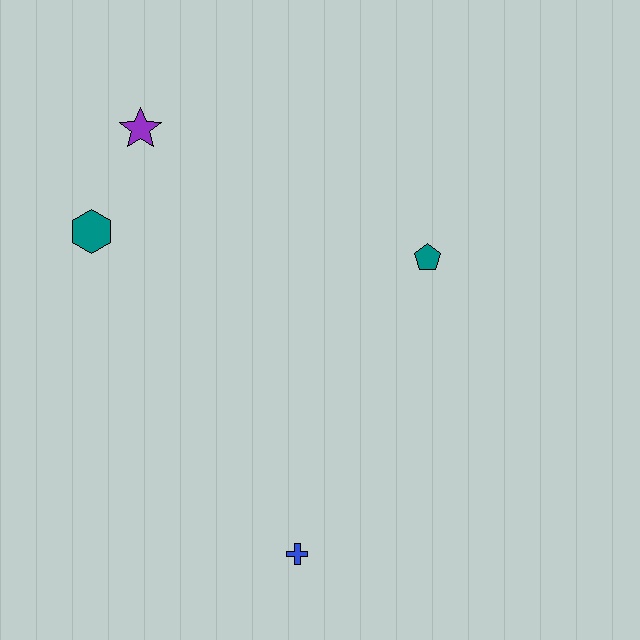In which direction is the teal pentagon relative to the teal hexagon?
The teal pentagon is to the right of the teal hexagon.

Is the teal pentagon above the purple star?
No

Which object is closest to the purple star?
The teal hexagon is closest to the purple star.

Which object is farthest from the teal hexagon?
The blue cross is farthest from the teal hexagon.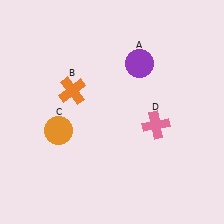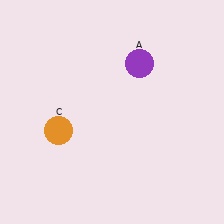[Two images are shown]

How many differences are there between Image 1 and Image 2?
There are 2 differences between the two images.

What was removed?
The pink cross (D), the orange cross (B) were removed in Image 2.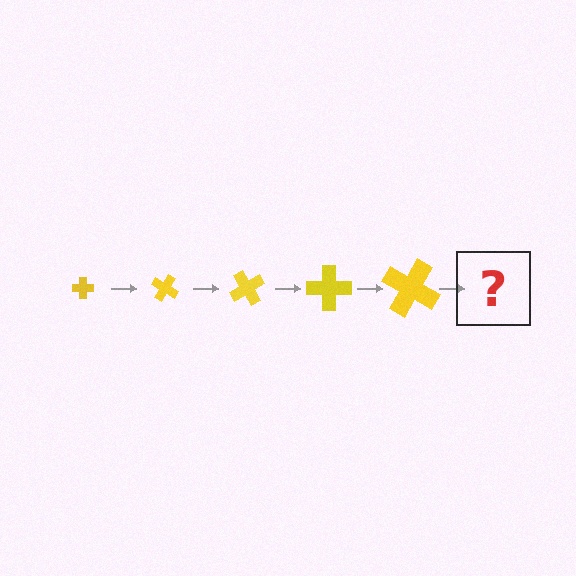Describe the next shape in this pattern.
It should be a cross, larger than the previous one and rotated 150 degrees from the start.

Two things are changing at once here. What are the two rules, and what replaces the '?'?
The two rules are that the cross grows larger each step and it rotates 30 degrees each step. The '?' should be a cross, larger than the previous one and rotated 150 degrees from the start.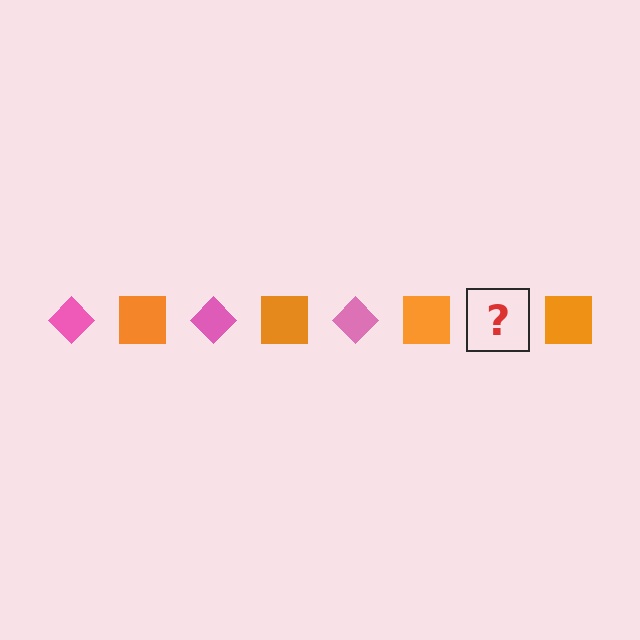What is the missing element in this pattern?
The missing element is a pink diamond.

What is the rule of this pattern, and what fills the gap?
The rule is that the pattern alternates between pink diamond and orange square. The gap should be filled with a pink diamond.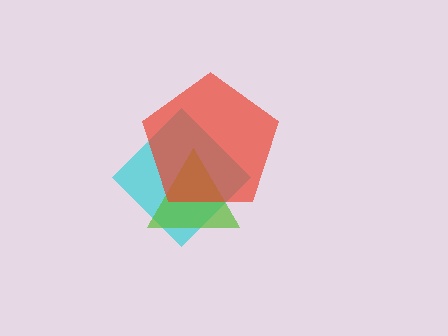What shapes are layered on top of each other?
The layered shapes are: a cyan diamond, a lime triangle, a red pentagon.